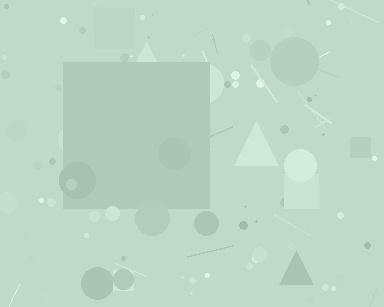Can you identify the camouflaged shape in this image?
The camouflaged shape is a square.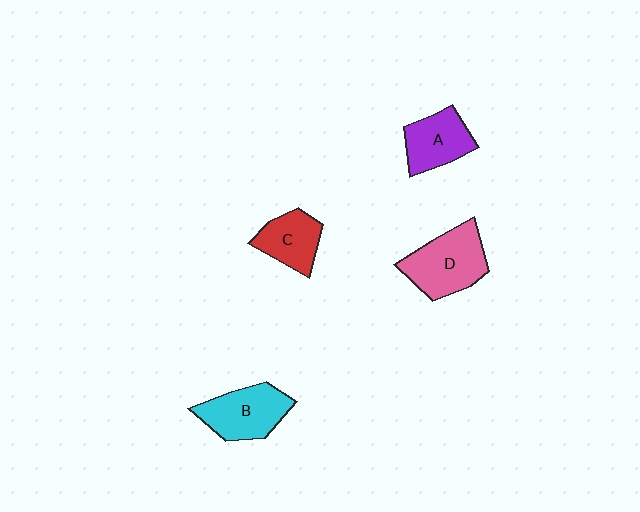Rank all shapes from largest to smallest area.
From largest to smallest: D (pink), B (cyan), A (purple), C (red).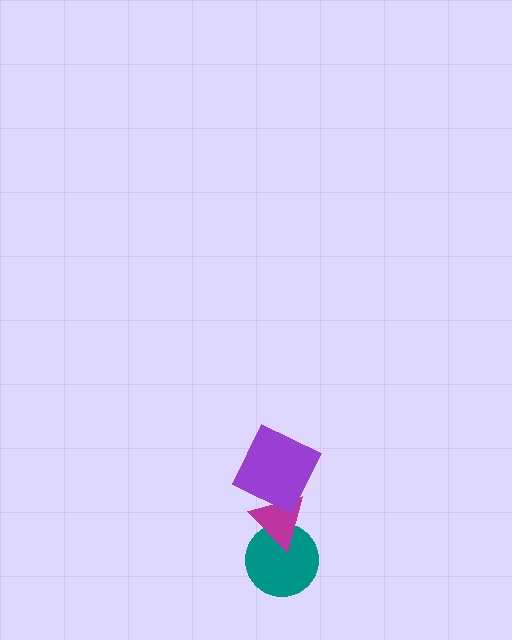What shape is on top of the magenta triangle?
The purple square is on top of the magenta triangle.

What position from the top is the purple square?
The purple square is 1st from the top.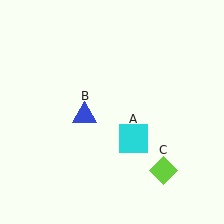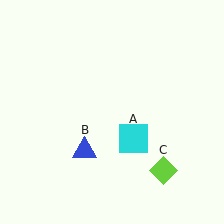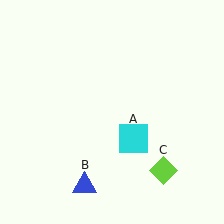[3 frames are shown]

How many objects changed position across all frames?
1 object changed position: blue triangle (object B).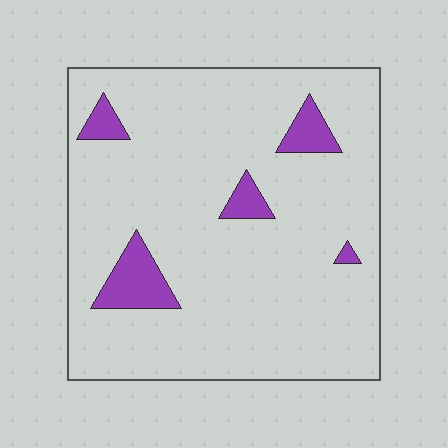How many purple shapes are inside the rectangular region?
5.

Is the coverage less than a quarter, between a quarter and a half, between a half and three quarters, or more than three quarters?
Less than a quarter.